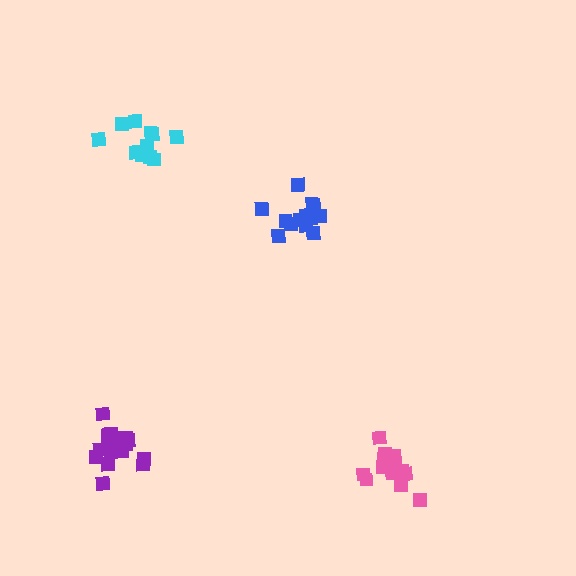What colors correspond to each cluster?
The clusters are colored: blue, purple, pink, cyan.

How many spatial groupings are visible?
There are 4 spatial groupings.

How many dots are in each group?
Group 1: 13 dots, Group 2: 17 dots, Group 3: 16 dots, Group 4: 11 dots (57 total).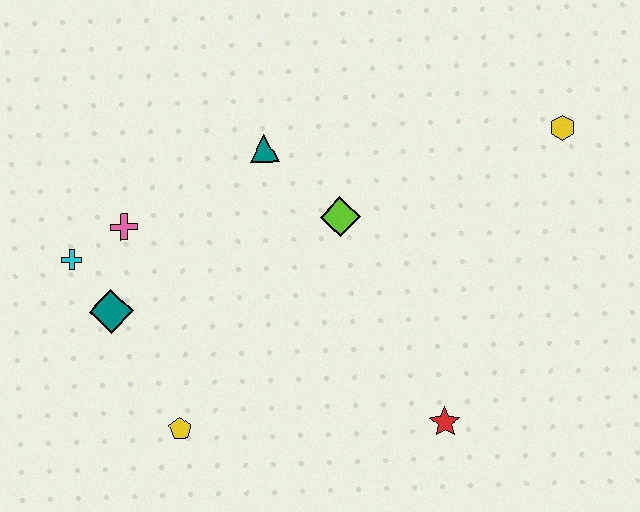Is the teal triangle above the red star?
Yes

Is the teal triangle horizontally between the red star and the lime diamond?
No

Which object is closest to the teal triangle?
The lime diamond is closest to the teal triangle.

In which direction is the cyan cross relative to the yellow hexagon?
The cyan cross is to the left of the yellow hexagon.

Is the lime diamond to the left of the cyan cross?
No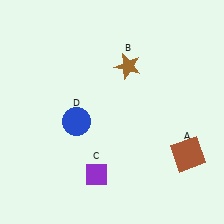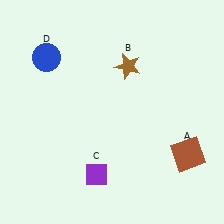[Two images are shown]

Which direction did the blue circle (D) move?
The blue circle (D) moved up.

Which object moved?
The blue circle (D) moved up.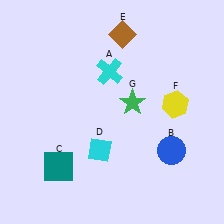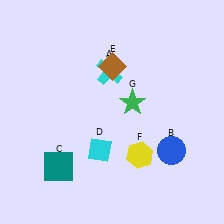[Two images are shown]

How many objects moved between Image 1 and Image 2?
2 objects moved between the two images.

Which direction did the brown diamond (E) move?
The brown diamond (E) moved down.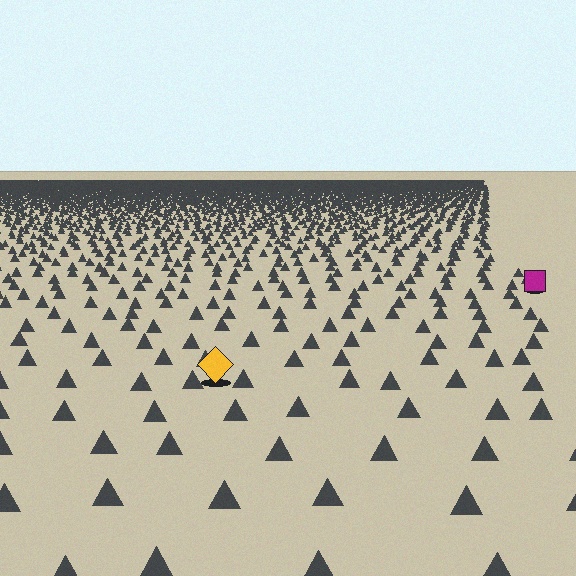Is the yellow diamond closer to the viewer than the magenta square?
Yes. The yellow diamond is closer — you can tell from the texture gradient: the ground texture is coarser near it.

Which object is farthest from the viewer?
The magenta square is farthest from the viewer. It appears smaller and the ground texture around it is denser.